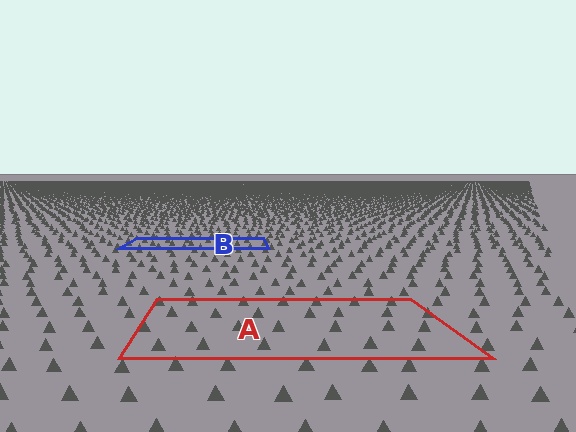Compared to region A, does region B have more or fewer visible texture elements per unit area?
Region B has more texture elements per unit area — they are packed more densely because it is farther away.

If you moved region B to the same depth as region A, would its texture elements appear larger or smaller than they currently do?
They would appear larger. At a closer depth, the same texture elements are projected at a bigger on-screen size.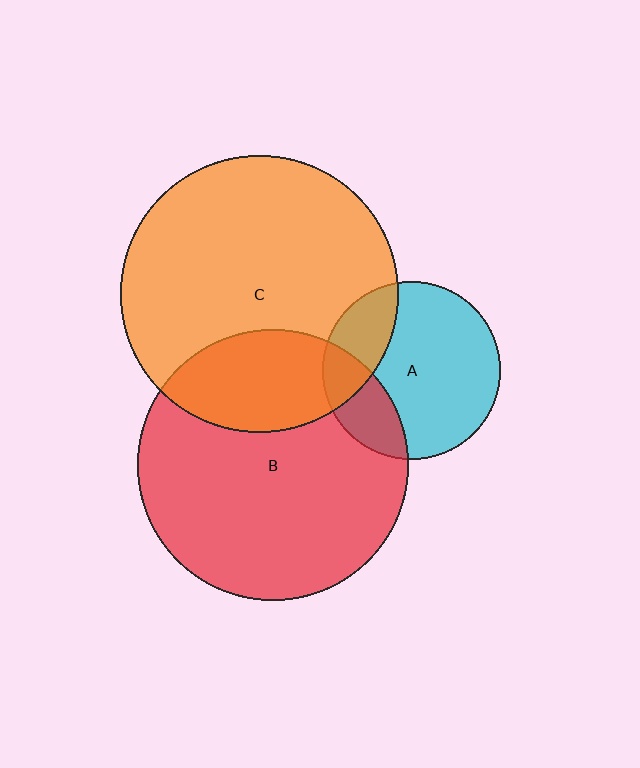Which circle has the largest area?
Circle C (orange).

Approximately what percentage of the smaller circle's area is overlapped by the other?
Approximately 25%.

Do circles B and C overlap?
Yes.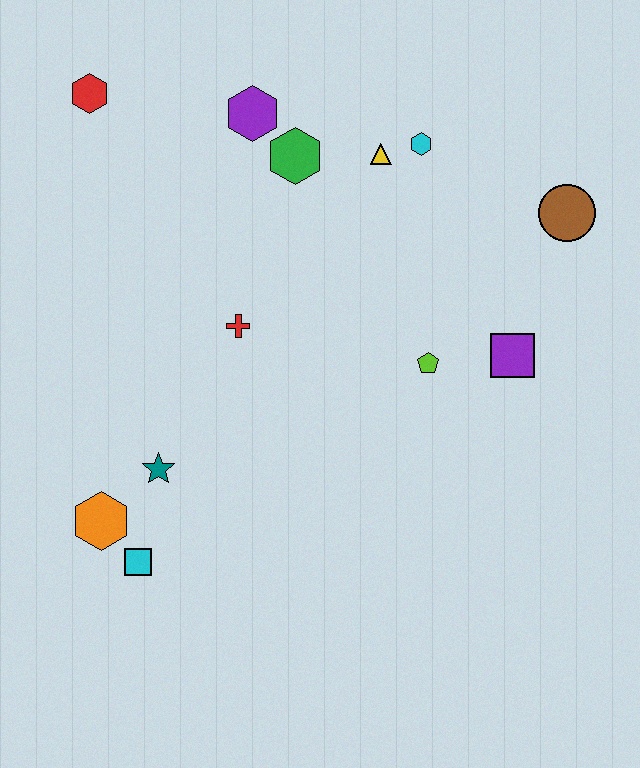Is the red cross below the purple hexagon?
Yes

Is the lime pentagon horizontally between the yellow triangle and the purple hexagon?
No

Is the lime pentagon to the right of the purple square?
No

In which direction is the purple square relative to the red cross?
The purple square is to the right of the red cross.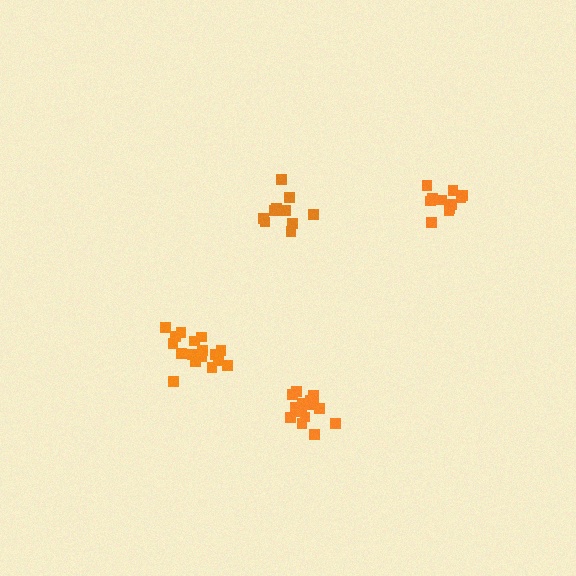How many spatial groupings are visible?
There are 4 spatial groupings.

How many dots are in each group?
Group 1: 17 dots, Group 2: 12 dots, Group 3: 17 dots, Group 4: 11 dots (57 total).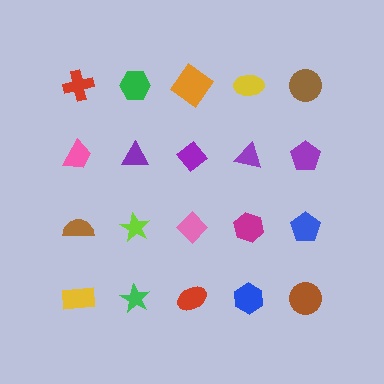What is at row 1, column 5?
A brown circle.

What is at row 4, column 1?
A yellow rectangle.